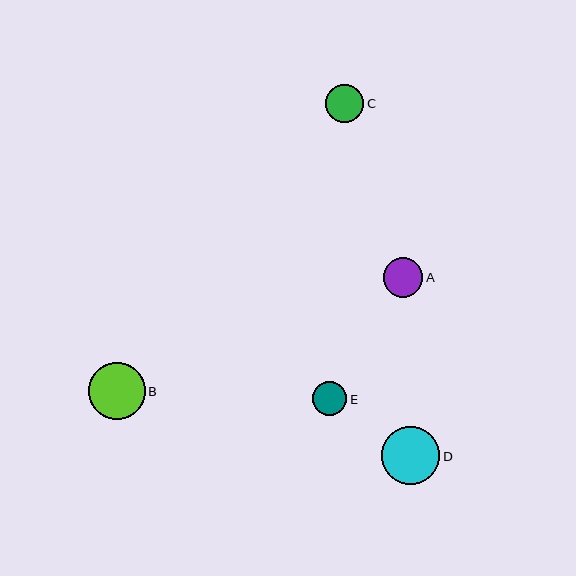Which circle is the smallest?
Circle E is the smallest with a size of approximately 34 pixels.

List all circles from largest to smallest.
From largest to smallest: D, B, A, C, E.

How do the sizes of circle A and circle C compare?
Circle A and circle C are approximately the same size.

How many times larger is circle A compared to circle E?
Circle A is approximately 1.2 times the size of circle E.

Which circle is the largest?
Circle D is the largest with a size of approximately 58 pixels.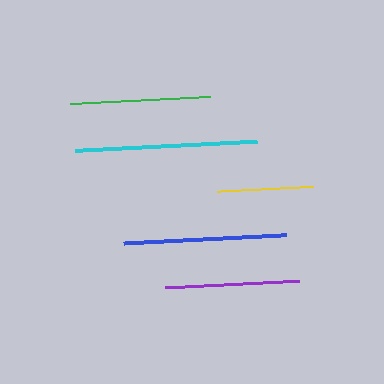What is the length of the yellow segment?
The yellow segment is approximately 96 pixels long.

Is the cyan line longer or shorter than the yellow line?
The cyan line is longer than the yellow line.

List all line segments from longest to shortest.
From longest to shortest: cyan, blue, green, purple, yellow.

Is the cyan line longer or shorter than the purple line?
The cyan line is longer than the purple line.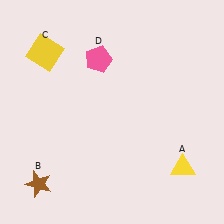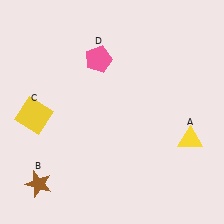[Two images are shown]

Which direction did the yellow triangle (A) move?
The yellow triangle (A) moved up.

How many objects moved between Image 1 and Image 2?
2 objects moved between the two images.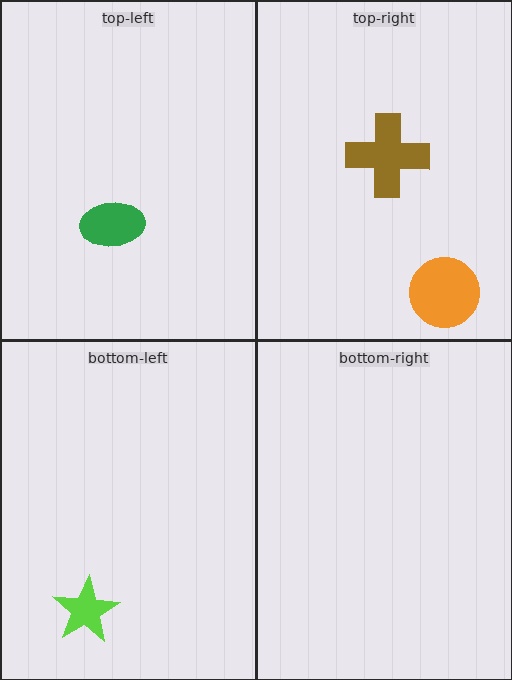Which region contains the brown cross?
The top-right region.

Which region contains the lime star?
The bottom-left region.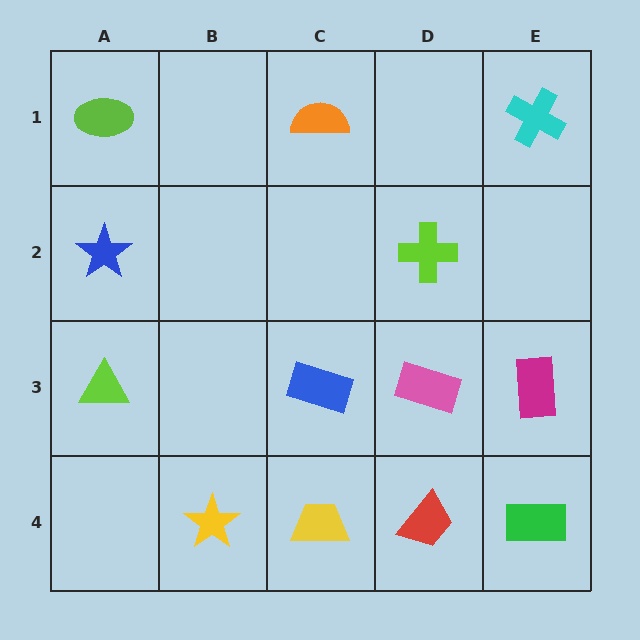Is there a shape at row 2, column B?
No, that cell is empty.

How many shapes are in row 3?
4 shapes.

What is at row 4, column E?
A green rectangle.